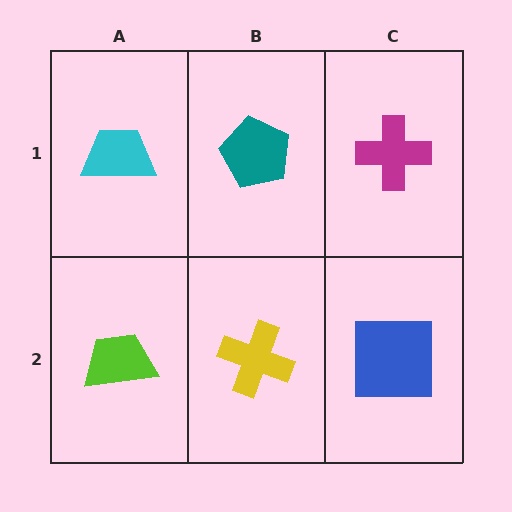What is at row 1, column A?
A cyan trapezoid.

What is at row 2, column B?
A yellow cross.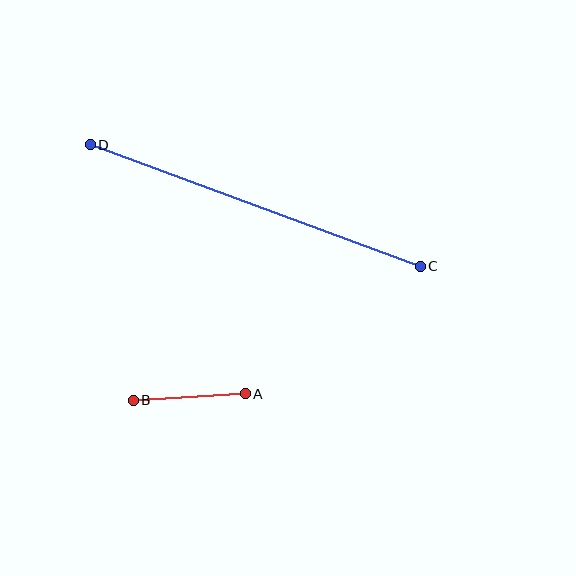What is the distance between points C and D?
The distance is approximately 352 pixels.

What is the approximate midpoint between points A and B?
The midpoint is at approximately (189, 397) pixels.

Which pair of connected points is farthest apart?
Points C and D are farthest apart.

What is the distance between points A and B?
The distance is approximately 112 pixels.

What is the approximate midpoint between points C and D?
The midpoint is at approximately (255, 205) pixels.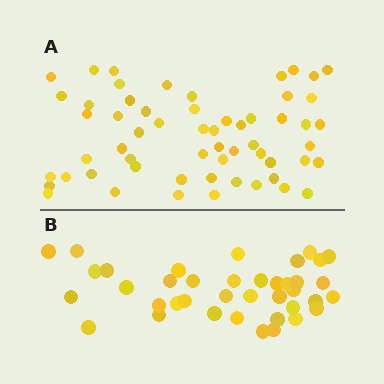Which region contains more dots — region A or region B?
Region A (the top region) has more dots.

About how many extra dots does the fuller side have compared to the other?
Region A has approximately 20 more dots than region B.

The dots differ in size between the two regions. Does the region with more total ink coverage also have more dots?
No. Region B has more total ink coverage because its dots are larger, but region A actually contains more individual dots. Total area can be misleading — the number of items is what matters here.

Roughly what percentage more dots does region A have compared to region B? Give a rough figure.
About 50% more.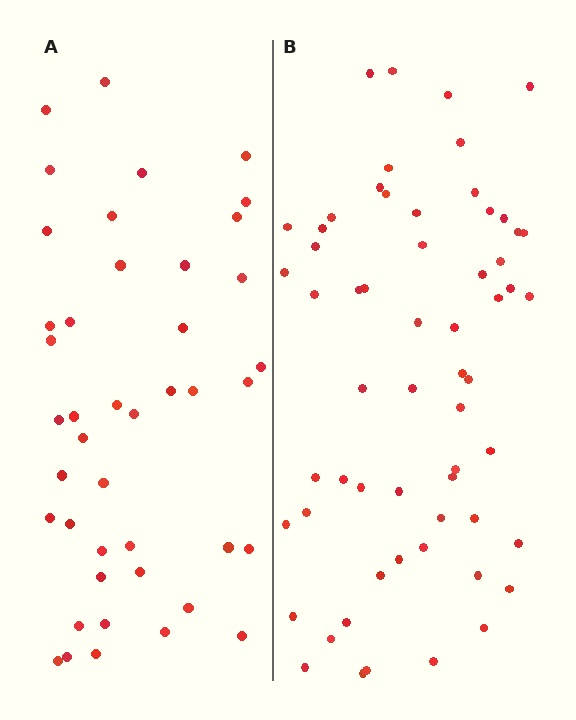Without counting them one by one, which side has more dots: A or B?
Region B (the right region) has more dots.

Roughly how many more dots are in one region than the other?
Region B has approximately 15 more dots than region A.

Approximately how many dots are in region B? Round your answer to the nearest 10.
About 60 dots.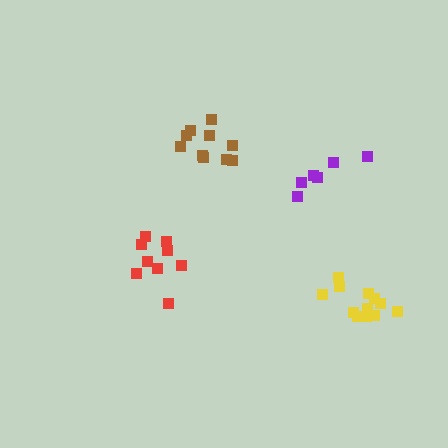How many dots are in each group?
Group 1: 6 dots, Group 2: 10 dots, Group 3: 9 dots, Group 4: 12 dots (37 total).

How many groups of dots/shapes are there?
There are 4 groups.